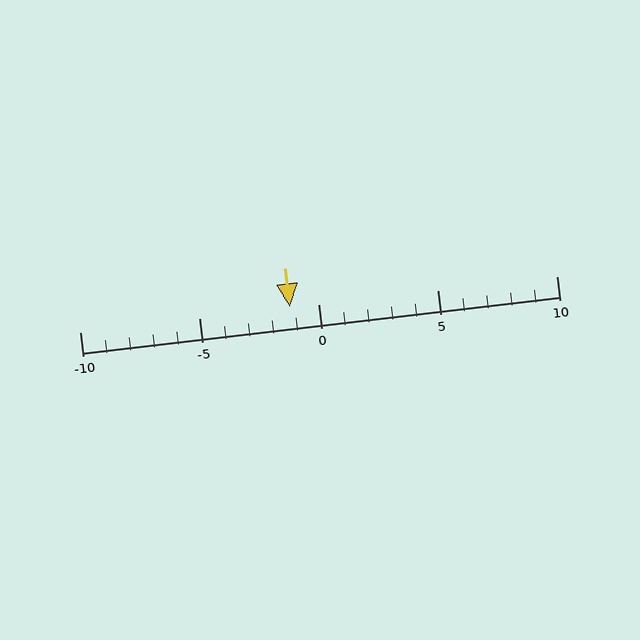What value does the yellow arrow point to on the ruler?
The yellow arrow points to approximately -1.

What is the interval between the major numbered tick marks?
The major tick marks are spaced 5 units apart.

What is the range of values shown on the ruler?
The ruler shows values from -10 to 10.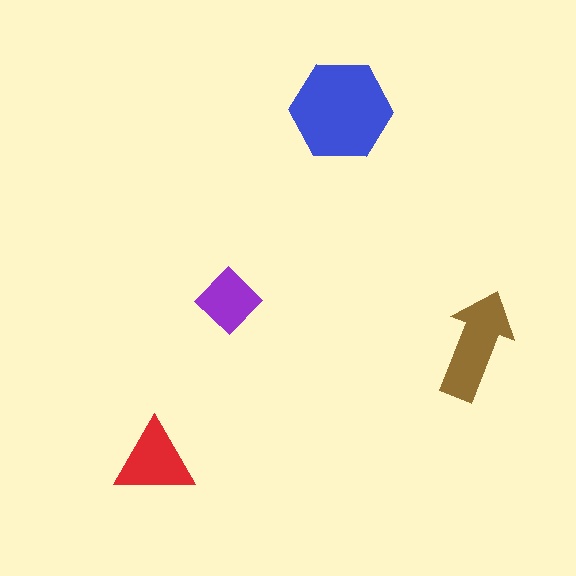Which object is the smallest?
The purple diamond.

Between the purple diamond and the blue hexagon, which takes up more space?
The blue hexagon.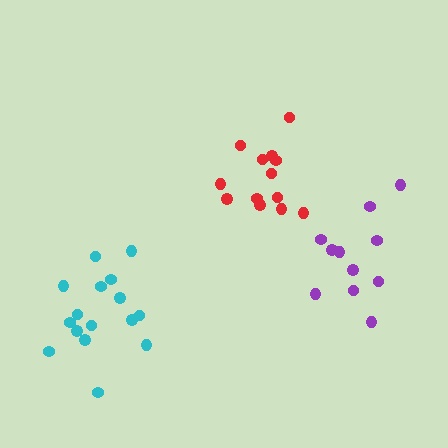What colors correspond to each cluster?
The clusters are colored: red, purple, cyan.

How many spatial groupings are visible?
There are 3 spatial groupings.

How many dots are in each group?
Group 1: 13 dots, Group 2: 11 dots, Group 3: 16 dots (40 total).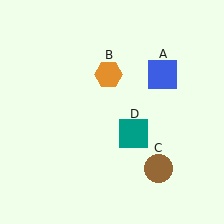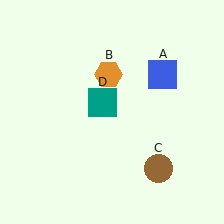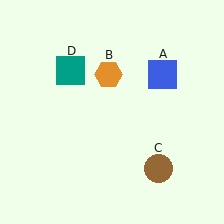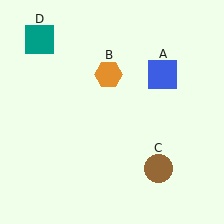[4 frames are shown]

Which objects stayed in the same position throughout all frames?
Blue square (object A) and orange hexagon (object B) and brown circle (object C) remained stationary.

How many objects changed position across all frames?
1 object changed position: teal square (object D).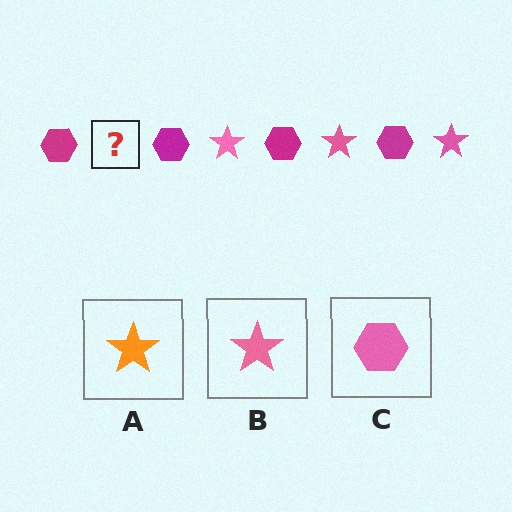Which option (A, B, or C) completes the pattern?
B.